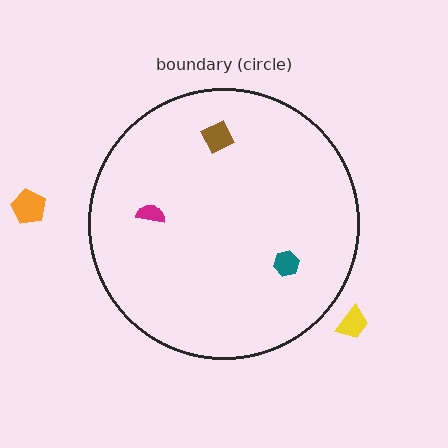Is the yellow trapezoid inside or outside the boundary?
Outside.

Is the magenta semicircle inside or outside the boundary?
Inside.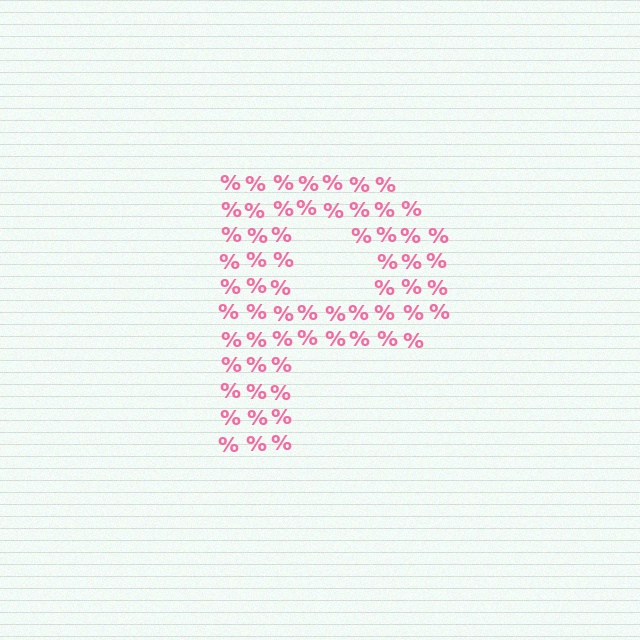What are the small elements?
The small elements are percent signs.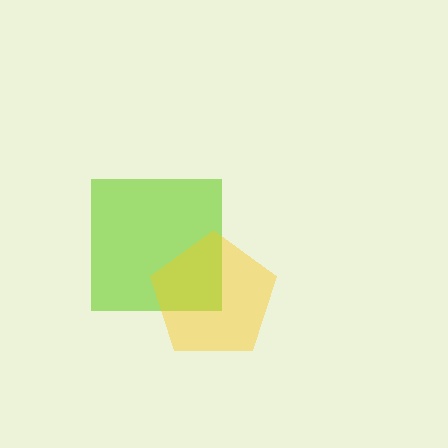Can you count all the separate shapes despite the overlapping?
Yes, there are 2 separate shapes.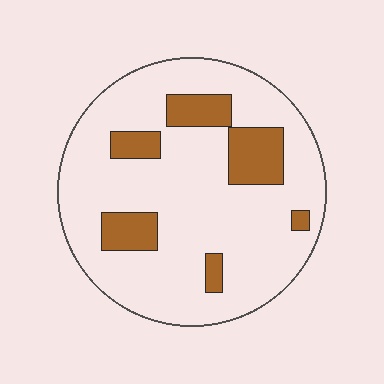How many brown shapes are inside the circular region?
6.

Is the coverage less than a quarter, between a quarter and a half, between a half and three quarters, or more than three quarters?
Less than a quarter.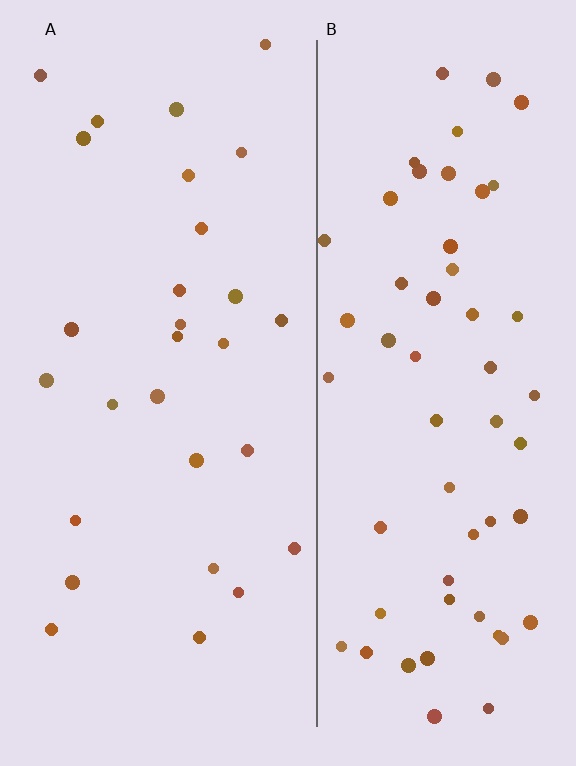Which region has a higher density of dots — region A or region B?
B (the right).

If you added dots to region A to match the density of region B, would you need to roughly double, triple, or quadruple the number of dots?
Approximately double.